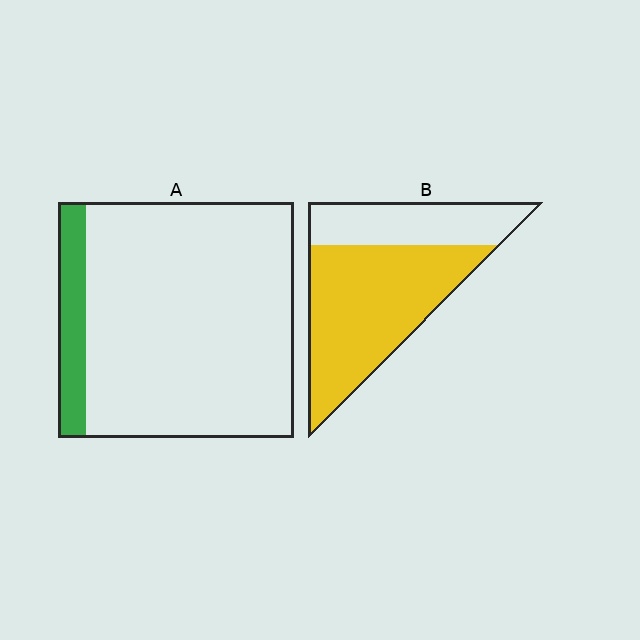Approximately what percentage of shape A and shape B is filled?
A is approximately 10% and B is approximately 65%.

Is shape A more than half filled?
No.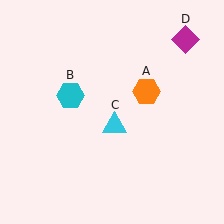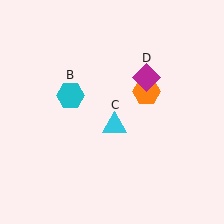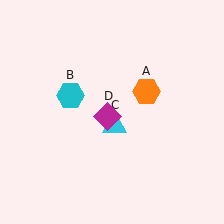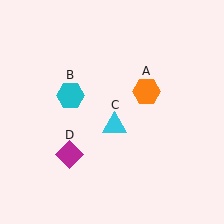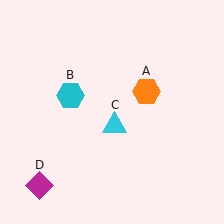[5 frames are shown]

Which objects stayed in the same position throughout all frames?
Orange hexagon (object A) and cyan hexagon (object B) and cyan triangle (object C) remained stationary.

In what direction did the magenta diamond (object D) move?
The magenta diamond (object D) moved down and to the left.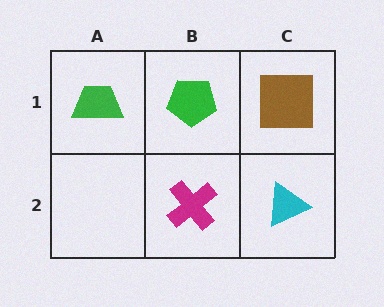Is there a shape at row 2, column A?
No, that cell is empty.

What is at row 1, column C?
A brown square.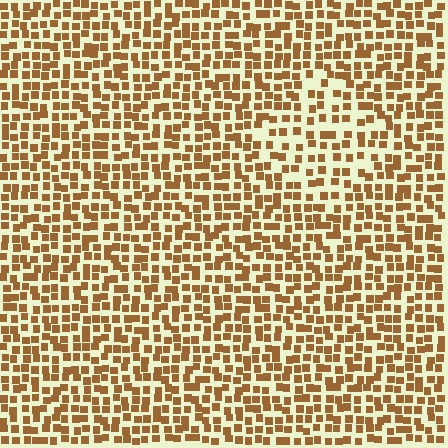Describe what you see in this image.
The image contains small brown elements arranged at two different densities. A diamond-shaped region is visible where the elements are less densely packed than the surrounding area.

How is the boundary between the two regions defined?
The boundary is defined by a change in element density (approximately 1.6x ratio). All elements are the same color, size, and shape.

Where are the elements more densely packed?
The elements are more densely packed outside the diamond boundary.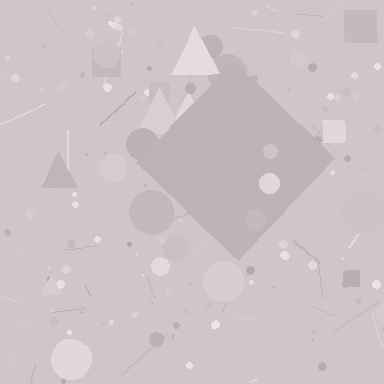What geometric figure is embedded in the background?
A diamond is embedded in the background.